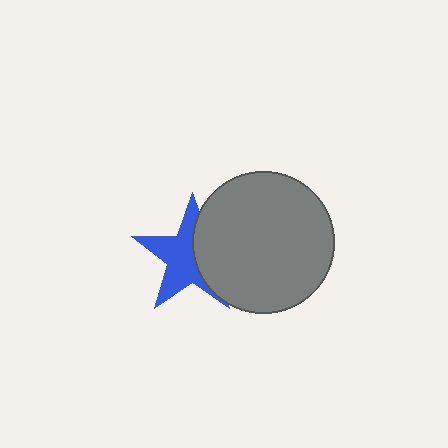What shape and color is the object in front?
The object in front is a gray circle.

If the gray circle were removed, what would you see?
You would see the complete blue star.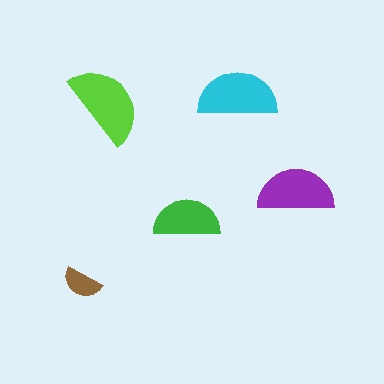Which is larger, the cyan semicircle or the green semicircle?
The cyan one.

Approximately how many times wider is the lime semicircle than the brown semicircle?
About 2 times wider.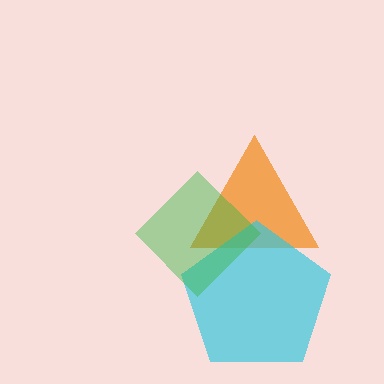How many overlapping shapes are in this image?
There are 3 overlapping shapes in the image.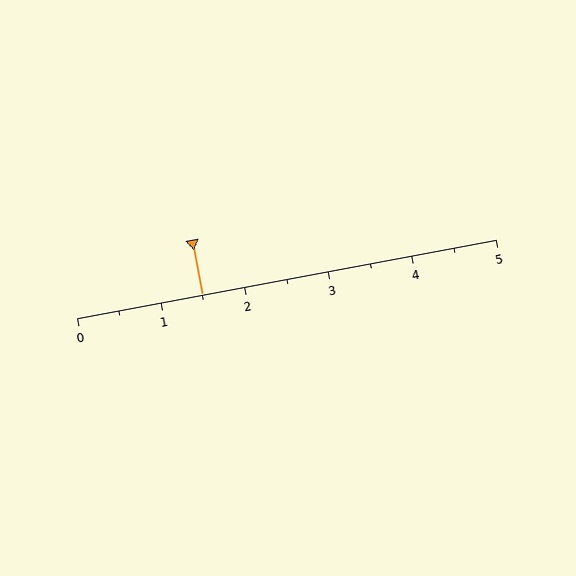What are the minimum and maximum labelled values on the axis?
The axis runs from 0 to 5.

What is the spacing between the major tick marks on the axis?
The major ticks are spaced 1 apart.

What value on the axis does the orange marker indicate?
The marker indicates approximately 1.5.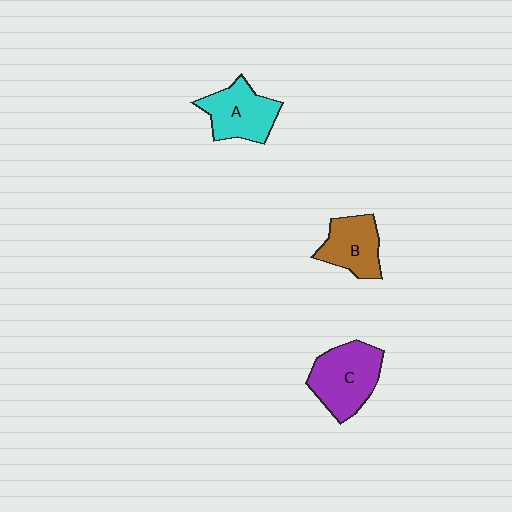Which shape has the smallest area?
Shape B (brown).